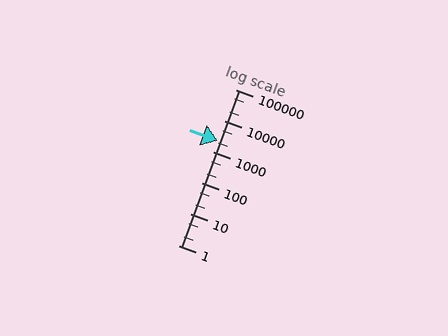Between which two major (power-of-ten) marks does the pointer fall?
The pointer is between 1000 and 10000.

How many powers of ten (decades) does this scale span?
The scale spans 5 decades, from 1 to 100000.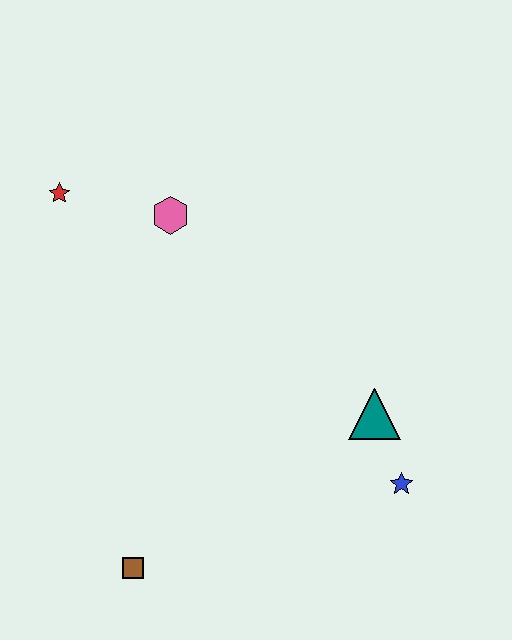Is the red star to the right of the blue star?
No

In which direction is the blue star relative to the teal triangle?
The blue star is below the teal triangle.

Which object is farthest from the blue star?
The red star is farthest from the blue star.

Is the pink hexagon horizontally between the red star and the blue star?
Yes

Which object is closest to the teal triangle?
The blue star is closest to the teal triangle.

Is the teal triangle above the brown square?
Yes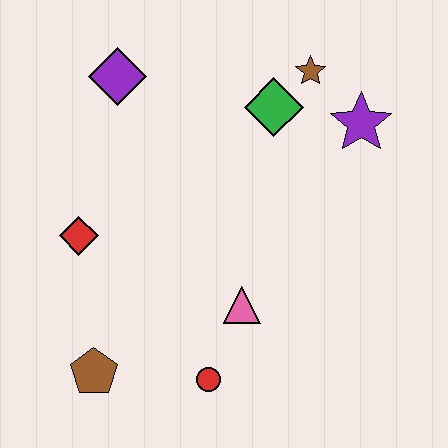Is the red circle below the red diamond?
Yes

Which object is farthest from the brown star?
The brown pentagon is farthest from the brown star.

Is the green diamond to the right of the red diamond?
Yes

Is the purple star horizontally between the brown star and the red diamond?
No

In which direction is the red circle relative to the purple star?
The red circle is below the purple star.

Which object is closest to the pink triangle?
The red circle is closest to the pink triangle.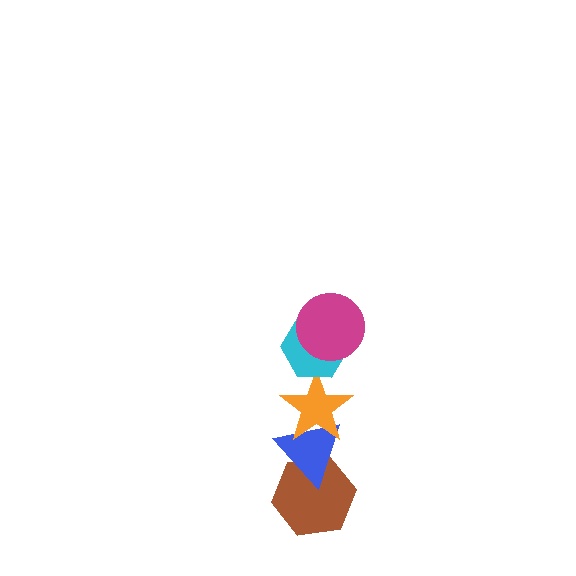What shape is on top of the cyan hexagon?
The magenta circle is on top of the cyan hexagon.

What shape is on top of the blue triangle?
The orange star is on top of the blue triangle.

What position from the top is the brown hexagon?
The brown hexagon is 5th from the top.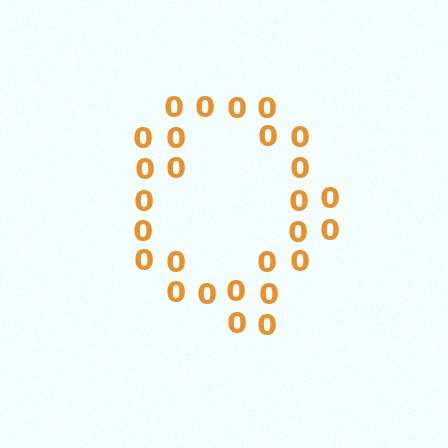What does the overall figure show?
The overall figure shows the letter Q.